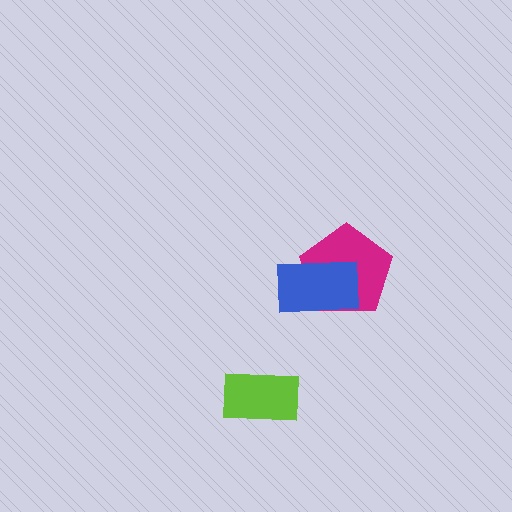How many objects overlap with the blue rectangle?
1 object overlaps with the blue rectangle.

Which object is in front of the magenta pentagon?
The blue rectangle is in front of the magenta pentagon.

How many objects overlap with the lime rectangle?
0 objects overlap with the lime rectangle.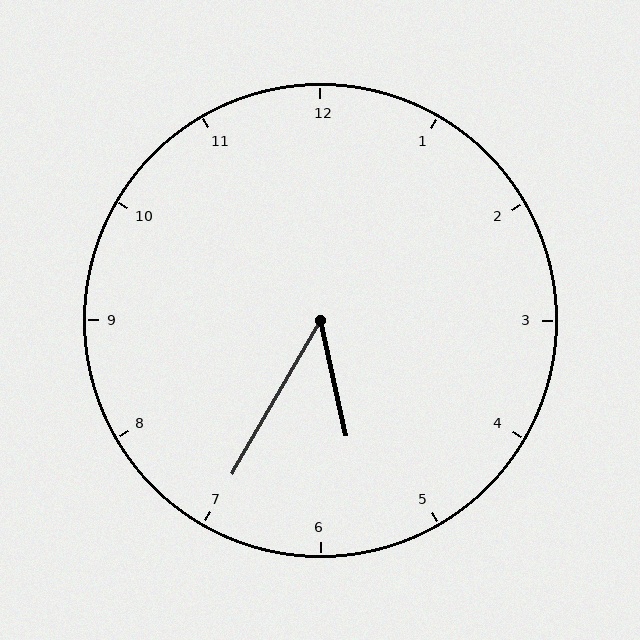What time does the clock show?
5:35.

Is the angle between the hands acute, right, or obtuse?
It is acute.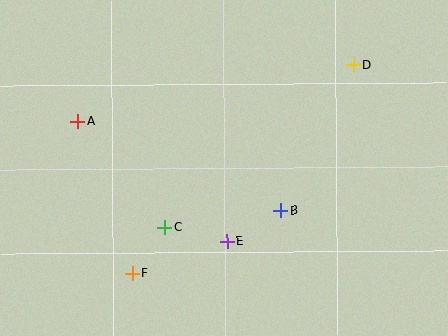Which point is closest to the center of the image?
Point B at (281, 210) is closest to the center.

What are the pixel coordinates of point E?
Point E is at (227, 241).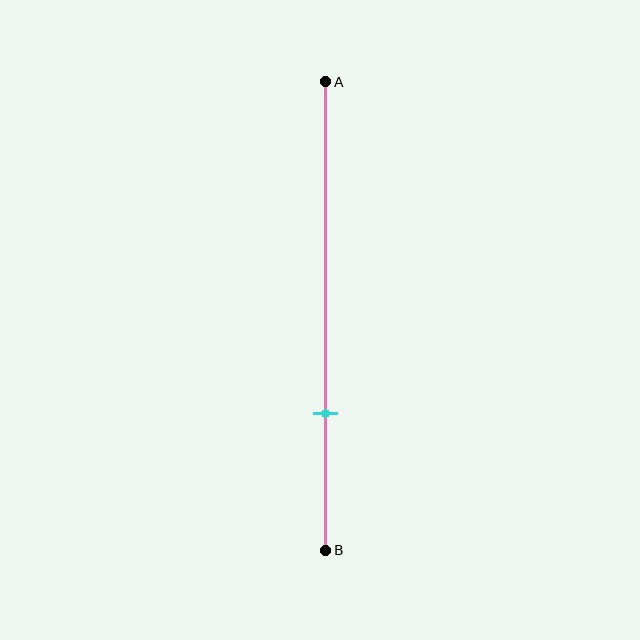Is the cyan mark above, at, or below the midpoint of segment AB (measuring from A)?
The cyan mark is below the midpoint of segment AB.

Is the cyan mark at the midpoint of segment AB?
No, the mark is at about 70% from A, not at the 50% midpoint.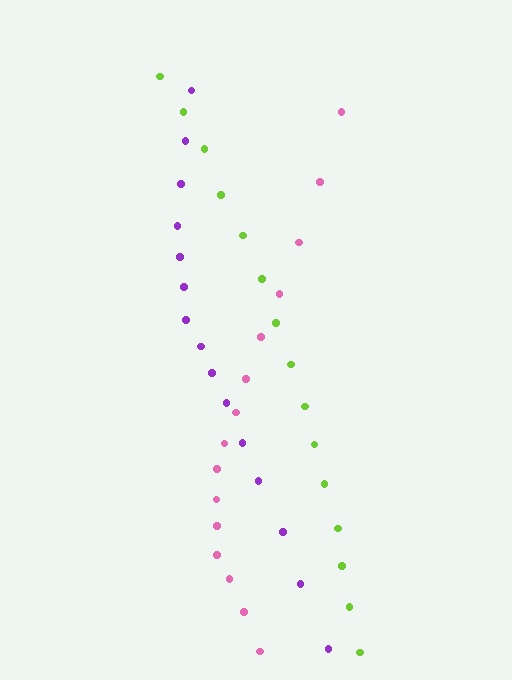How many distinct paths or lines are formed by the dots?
There are 3 distinct paths.